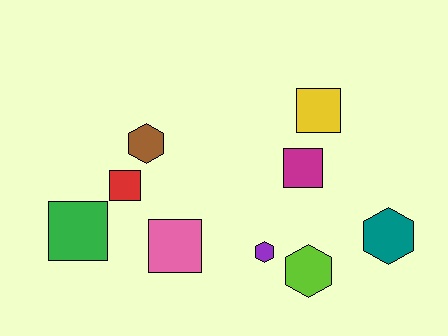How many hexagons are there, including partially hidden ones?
There are 4 hexagons.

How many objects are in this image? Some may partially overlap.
There are 9 objects.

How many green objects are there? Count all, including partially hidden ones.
There is 1 green object.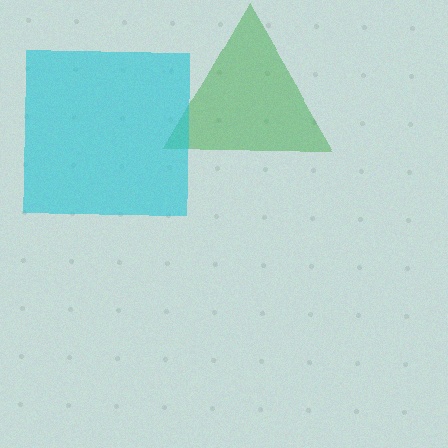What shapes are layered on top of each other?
The layered shapes are: a green triangle, a cyan square.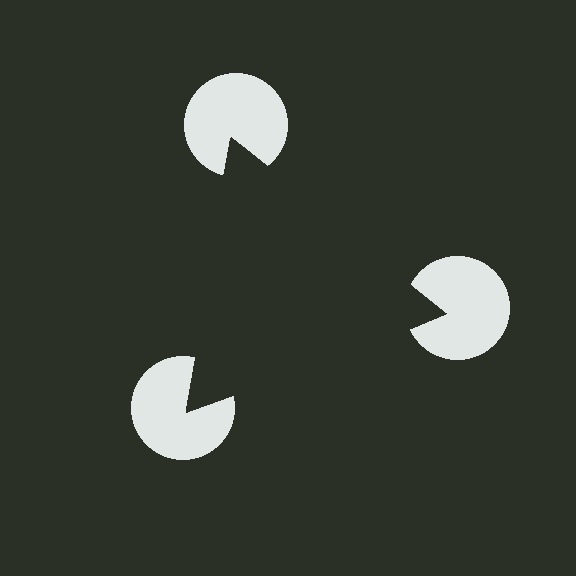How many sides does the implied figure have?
3 sides.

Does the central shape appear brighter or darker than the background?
It typically appears slightly darker than the background, even though no actual brightness change is drawn.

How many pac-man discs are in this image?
There are 3 — one at each vertex of the illusory triangle.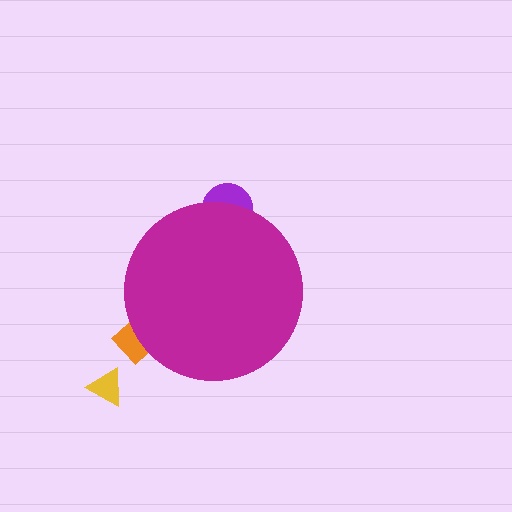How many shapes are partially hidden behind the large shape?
2 shapes are partially hidden.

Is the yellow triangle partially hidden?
No, the yellow triangle is fully visible.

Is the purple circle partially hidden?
Yes, the purple circle is partially hidden behind the magenta circle.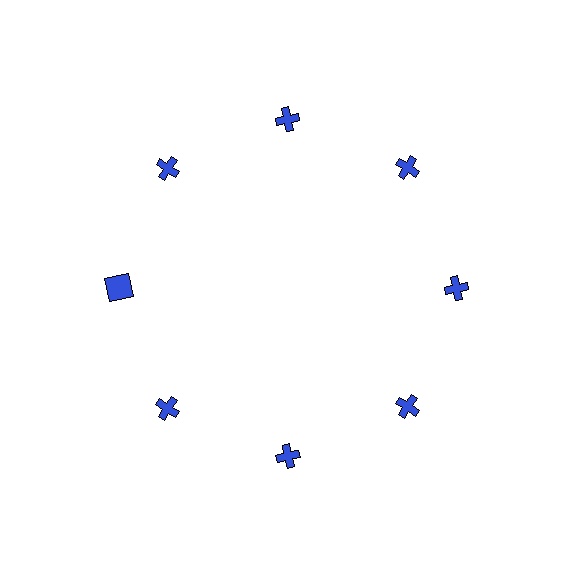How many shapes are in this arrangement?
There are 8 shapes arranged in a ring pattern.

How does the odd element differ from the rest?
It has a different shape: square instead of cross.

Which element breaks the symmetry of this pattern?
The blue square at roughly the 9 o'clock position breaks the symmetry. All other shapes are blue crosses.